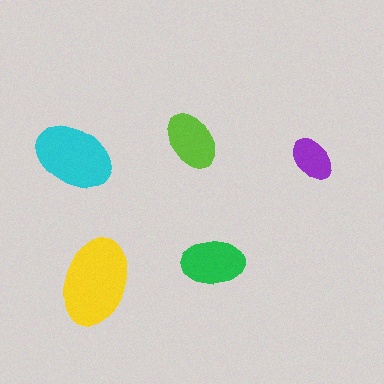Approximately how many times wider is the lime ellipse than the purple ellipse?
About 1.5 times wider.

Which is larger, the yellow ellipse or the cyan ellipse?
The yellow one.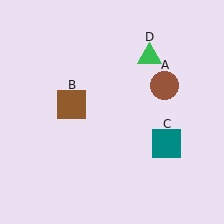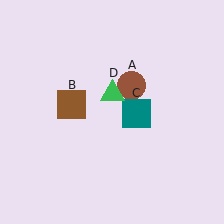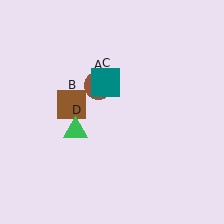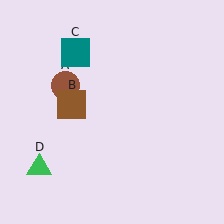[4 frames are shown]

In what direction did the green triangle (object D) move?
The green triangle (object D) moved down and to the left.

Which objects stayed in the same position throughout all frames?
Brown square (object B) remained stationary.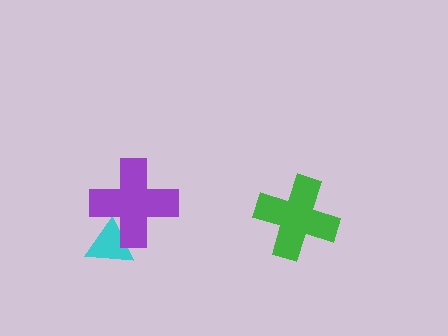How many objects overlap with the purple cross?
1 object overlaps with the purple cross.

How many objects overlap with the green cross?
0 objects overlap with the green cross.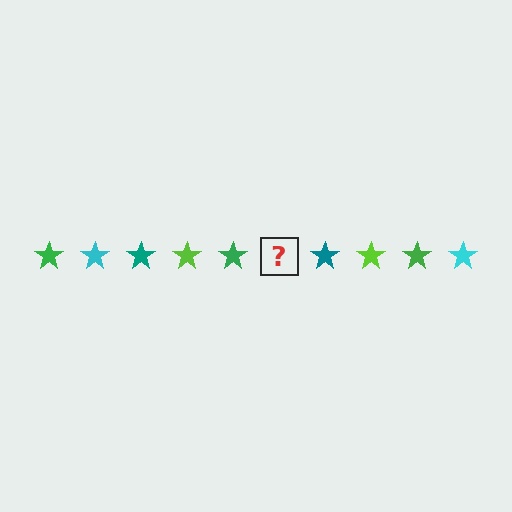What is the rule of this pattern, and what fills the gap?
The rule is that the pattern cycles through green, cyan, teal, lime stars. The gap should be filled with a cyan star.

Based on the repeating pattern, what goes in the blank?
The blank should be a cyan star.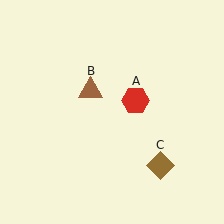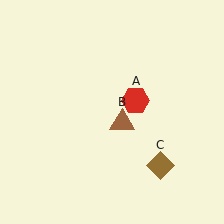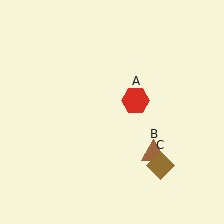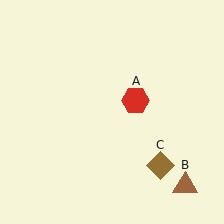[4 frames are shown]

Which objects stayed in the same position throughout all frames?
Red hexagon (object A) and brown diamond (object C) remained stationary.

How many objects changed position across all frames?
1 object changed position: brown triangle (object B).